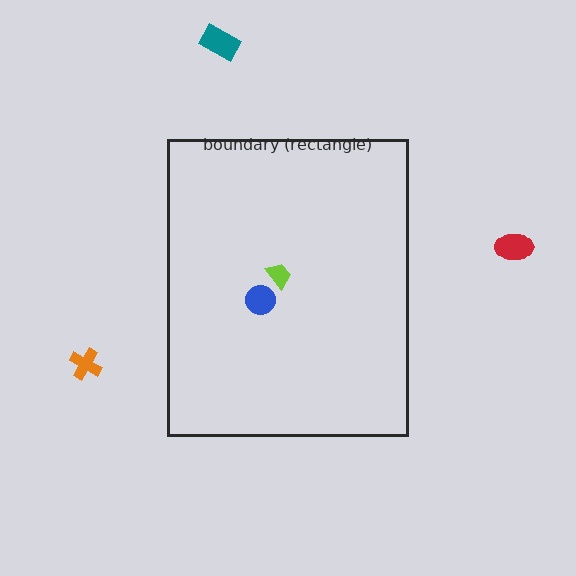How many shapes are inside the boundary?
2 inside, 3 outside.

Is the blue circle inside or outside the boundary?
Inside.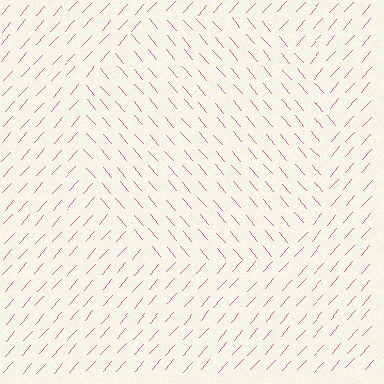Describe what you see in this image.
The image is filled with small pink line segments. A circle region in the image has lines oriented differently from the surrounding lines, creating a visible texture boundary.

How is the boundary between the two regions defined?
The boundary is defined purely by a change in line orientation (approximately 82 degrees difference). All lines are the same color and thickness.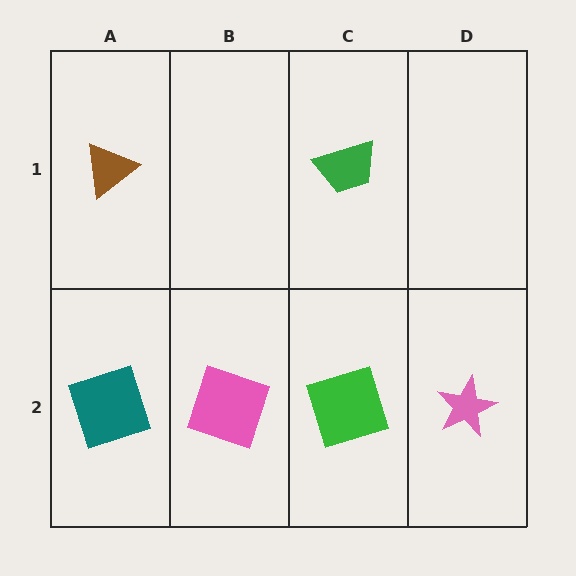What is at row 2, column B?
A pink square.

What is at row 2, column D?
A pink star.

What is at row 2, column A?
A teal square.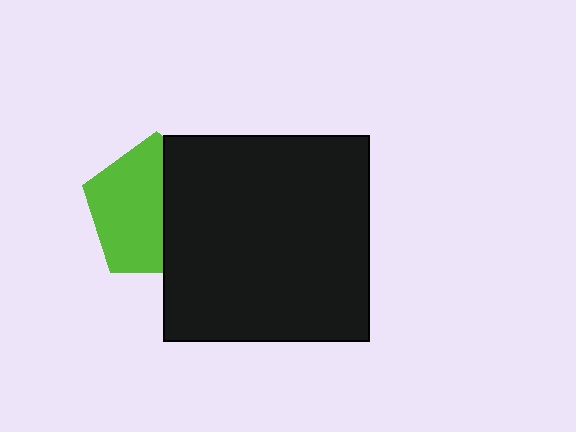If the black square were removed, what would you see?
You would see the complete lime pentagon.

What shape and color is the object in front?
The object in front is a black square.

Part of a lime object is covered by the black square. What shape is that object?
It is a pentagon.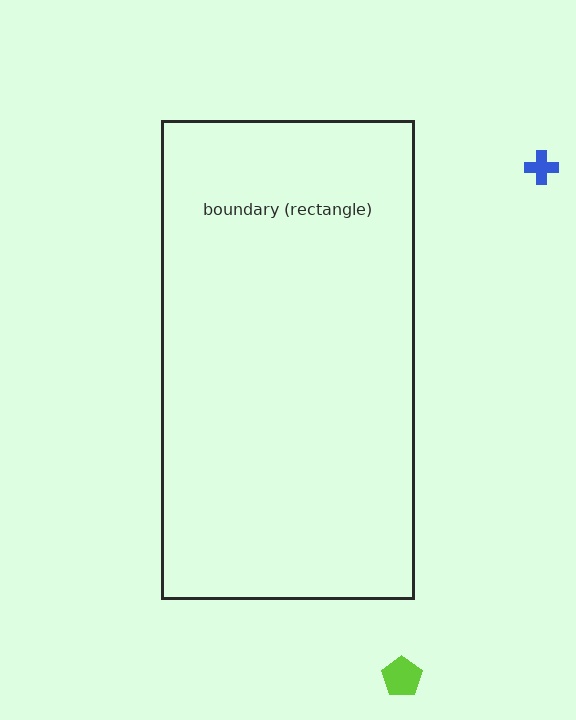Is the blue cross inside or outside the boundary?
Outside.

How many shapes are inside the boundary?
0 inside, 2 outside.